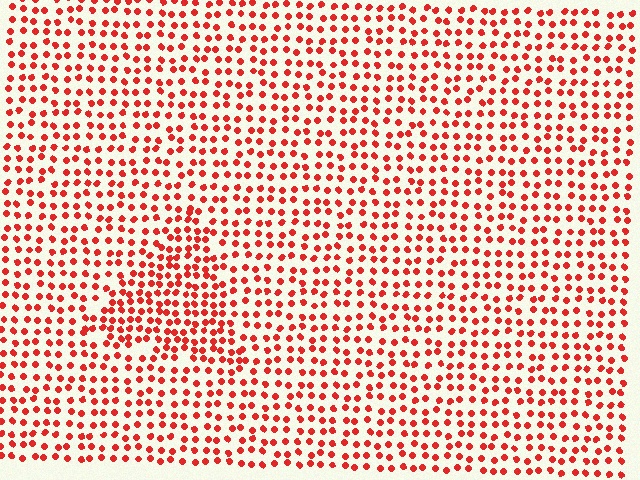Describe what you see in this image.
The image contains small red elements arranged at two different densities. A triangle-shaped region is visible where the elements are more densely packed than the surrounding area.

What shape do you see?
I see a triangle.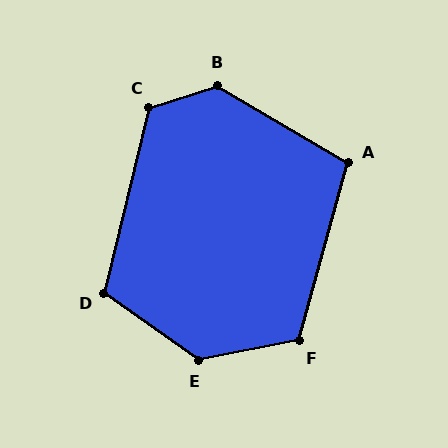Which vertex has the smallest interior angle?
A, at approximately 105 degrees.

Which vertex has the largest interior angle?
E, at approximately 133 degrees.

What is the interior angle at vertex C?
Approximately 121 degrees (obtuse).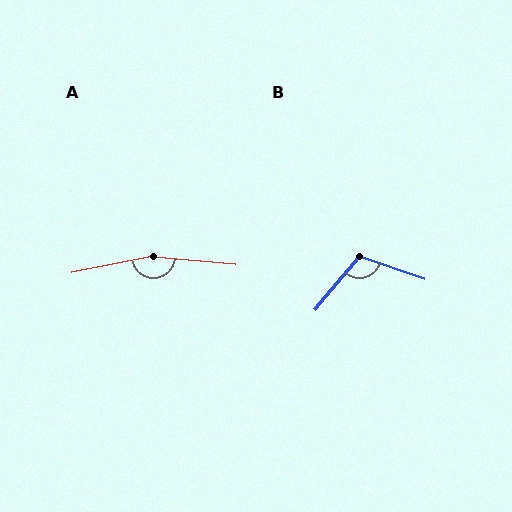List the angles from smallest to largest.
B (110°), A (164°).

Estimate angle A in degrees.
Approximately 164 degrees.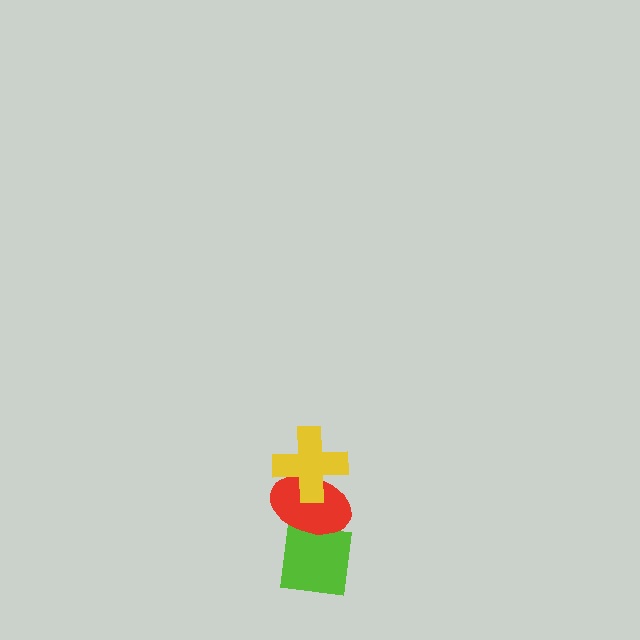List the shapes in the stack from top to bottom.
From top to bottom: the yellow cross, the red ellipse, the lime square.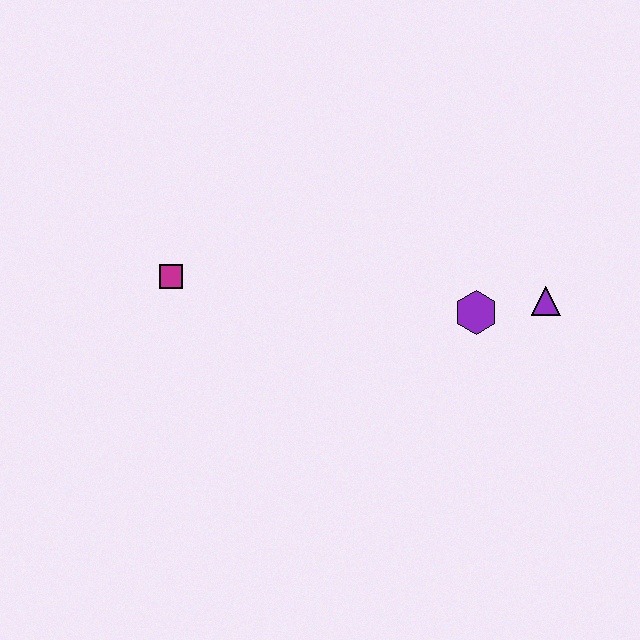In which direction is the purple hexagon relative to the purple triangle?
The purple hexagon is to the left of the purple triangle.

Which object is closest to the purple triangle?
The purple hexagon is closest to the purple triangle.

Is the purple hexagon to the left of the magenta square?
No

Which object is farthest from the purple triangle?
The magenta square is farthest from the purple triangle.